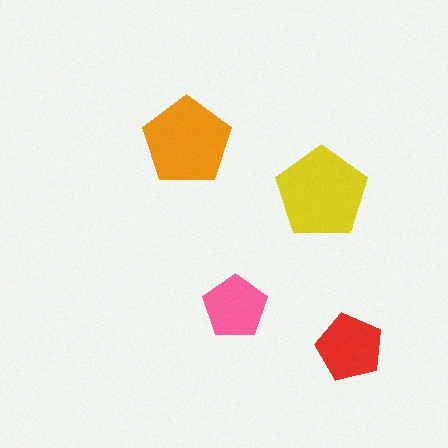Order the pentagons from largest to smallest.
the yellow one, the orange one, the red one, the pink one.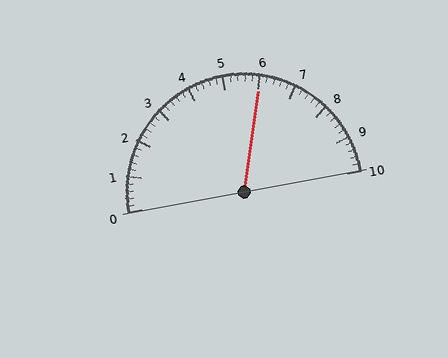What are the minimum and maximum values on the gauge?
The gauge ranges from 0 to 10.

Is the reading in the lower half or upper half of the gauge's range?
The reading is in the upper half of the range (0 to 10).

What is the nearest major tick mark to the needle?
The nearest major tick mark is 6.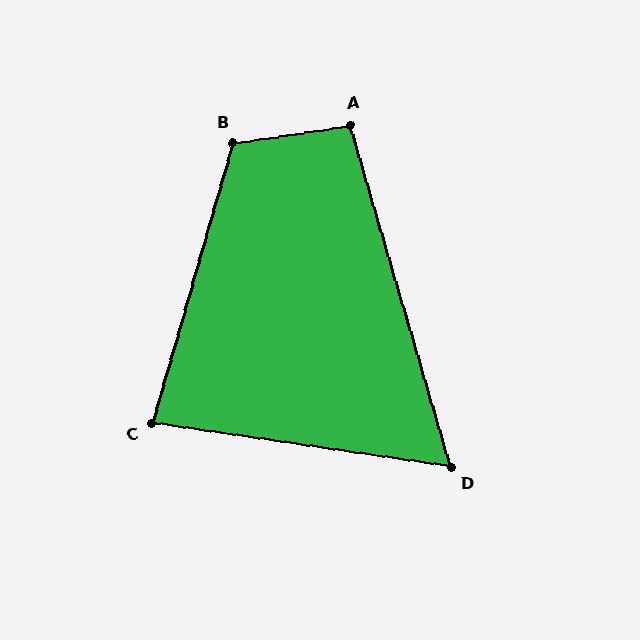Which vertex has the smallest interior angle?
D, at approximately 65 degrees.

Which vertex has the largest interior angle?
B, at approximately 115 degrees.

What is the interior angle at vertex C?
Approximately 82 degrees (acute).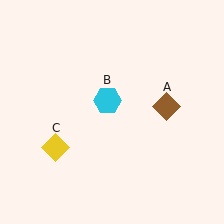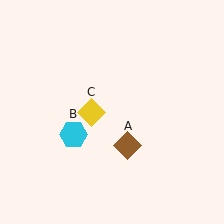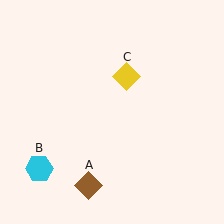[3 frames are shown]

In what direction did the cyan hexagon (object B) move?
The cyan hexagon (object B) moved down and to the left.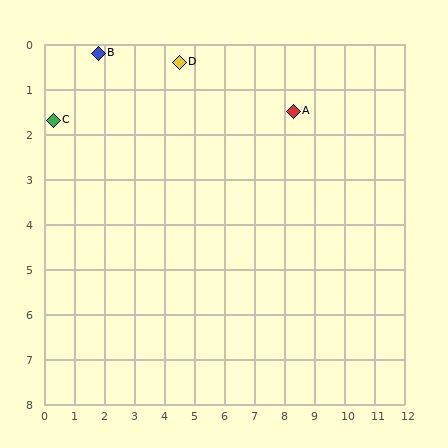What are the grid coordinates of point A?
Point A is at approximately (8.3, 1.5).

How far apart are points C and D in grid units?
Points C and D are about 4.4 grid units apart.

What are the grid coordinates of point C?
Point C is at approximately (0.3, 1.7).